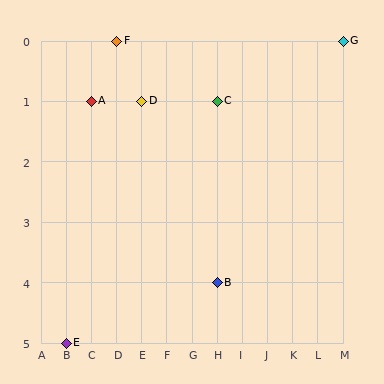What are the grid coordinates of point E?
Point E is at grid coordinates (B, 5).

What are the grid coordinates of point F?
Point F is at grid coordinates (D, 0).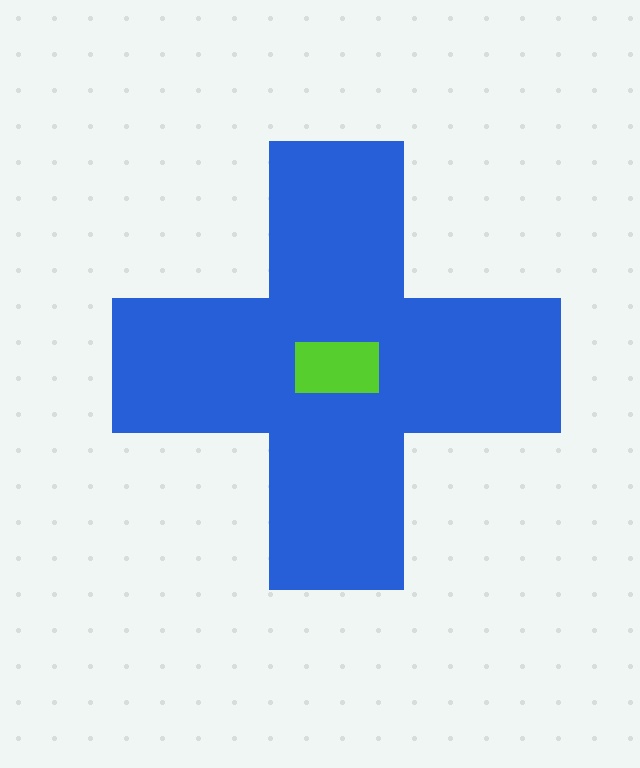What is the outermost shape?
The blue cross.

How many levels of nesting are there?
2.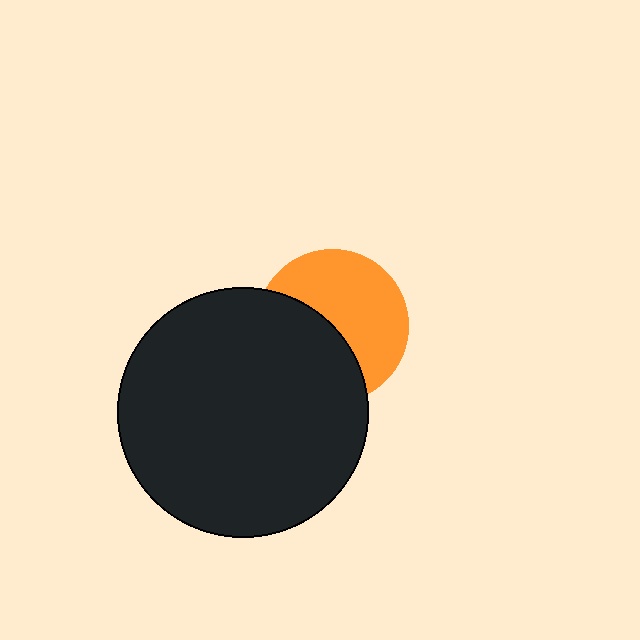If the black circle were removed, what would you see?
You would see the complete orange circle.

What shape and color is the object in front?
The object in front is a black circle.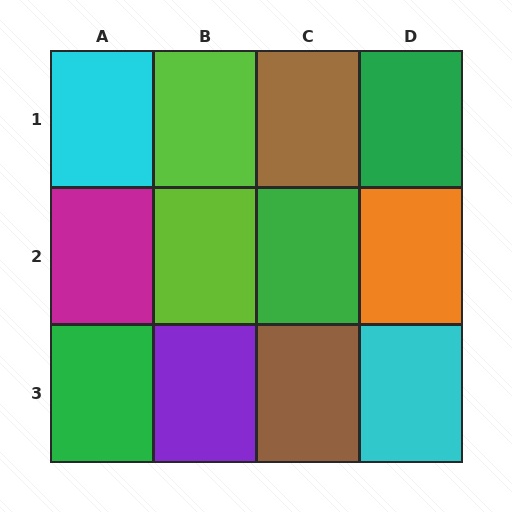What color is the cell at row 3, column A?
Green.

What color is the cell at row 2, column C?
Green.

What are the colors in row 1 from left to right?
Cyan, lime, brown, green.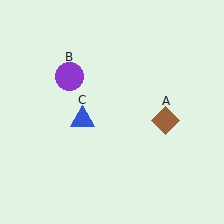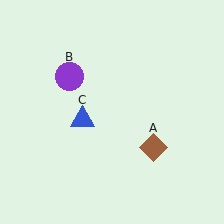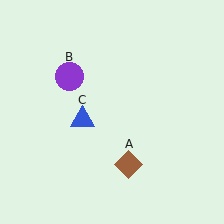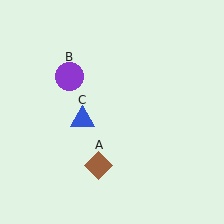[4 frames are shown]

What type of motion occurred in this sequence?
The brown diamond (object A) rotated clockwise around the center of the scene.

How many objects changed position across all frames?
1 object changed position: brown diamond (object A).